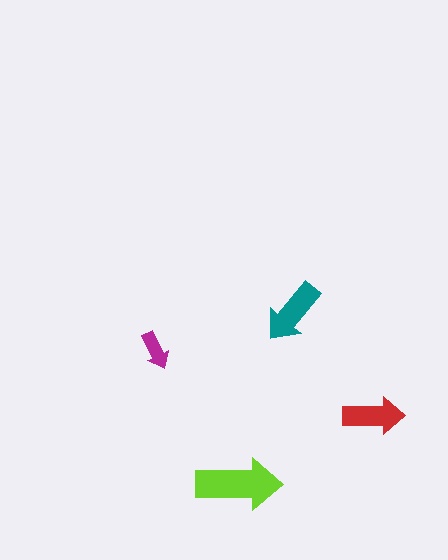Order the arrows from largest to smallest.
the lime one, the teal one, the red one, the magenta one.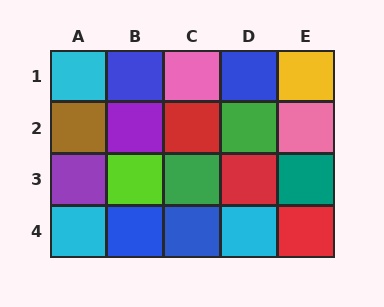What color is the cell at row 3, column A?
Purple.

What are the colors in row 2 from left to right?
Brown, purple, red, green, pink.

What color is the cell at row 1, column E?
Yellow.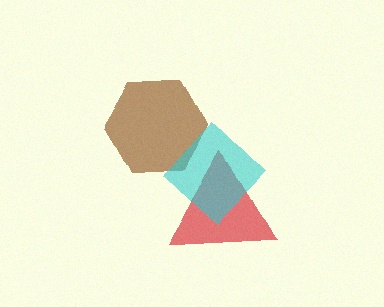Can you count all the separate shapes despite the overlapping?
Yes, there are 3 separate shapes.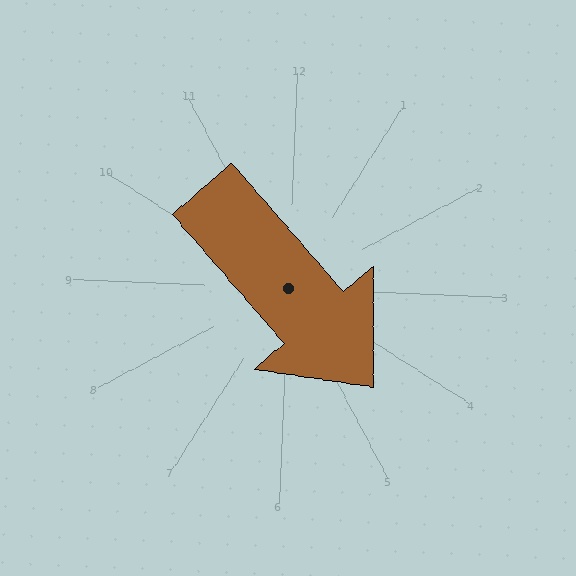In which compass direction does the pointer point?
Southeast.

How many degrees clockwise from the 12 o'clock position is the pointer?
Approximately 137 degrees.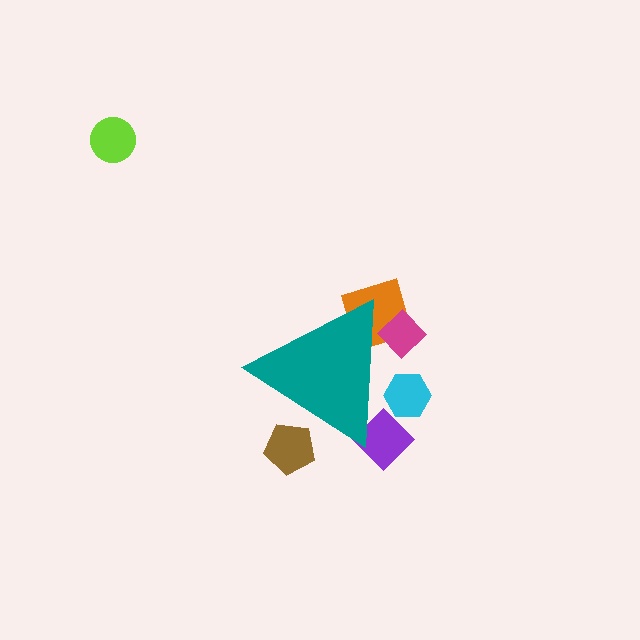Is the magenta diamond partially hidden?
Yes, the magenta diamond is partially hidden behind the teal triangle.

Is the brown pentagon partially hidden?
Yes, the brown pentagon is partially hidden behind the teal triangle.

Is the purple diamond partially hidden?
Yes, the purple diamond is partially hidden behind the teal triangle.